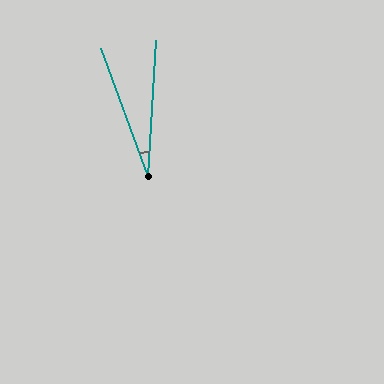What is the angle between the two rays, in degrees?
Approximately 24 degrees.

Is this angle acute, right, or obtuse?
It is acute.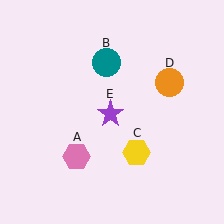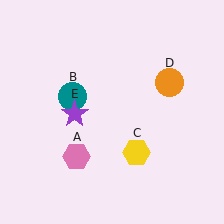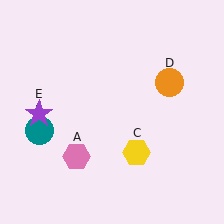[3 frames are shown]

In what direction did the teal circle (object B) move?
The teal circle (object B) moved down and to the left.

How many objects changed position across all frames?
2 objects changed position: teal circle (object B), purple star (object E).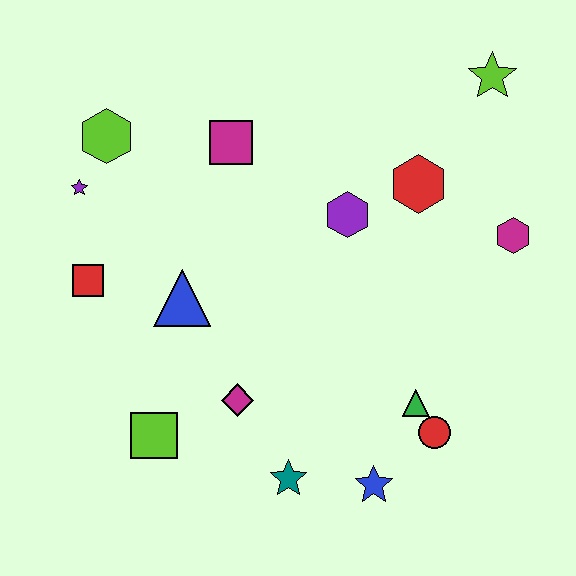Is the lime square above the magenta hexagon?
No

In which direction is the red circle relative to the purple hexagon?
The red circle is below the purple hexagon.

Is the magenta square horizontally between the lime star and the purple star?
Yes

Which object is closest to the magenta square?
The lime hexagon is closest to the magenta square.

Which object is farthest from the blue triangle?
The lime star is farthest from the blue triangle.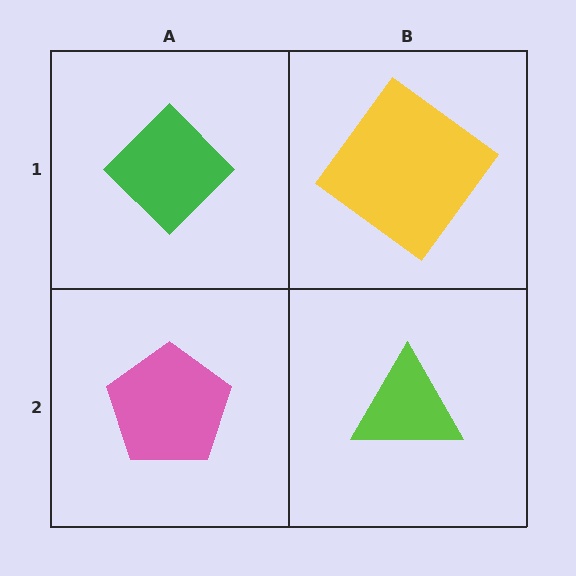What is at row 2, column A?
A pink pentagon.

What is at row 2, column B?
A lime triangle.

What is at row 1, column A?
A green diamond.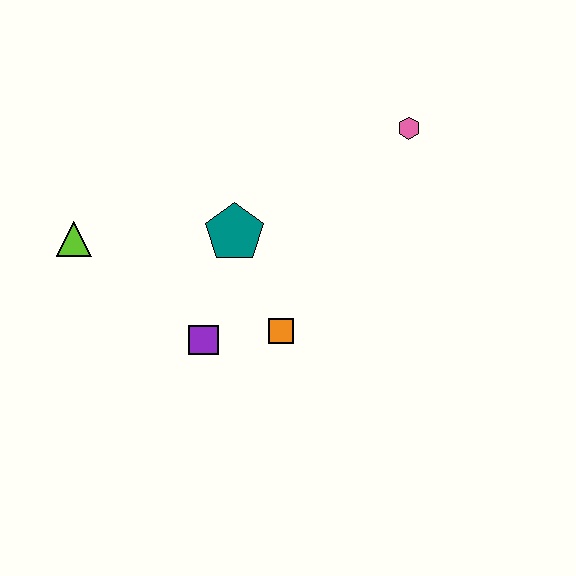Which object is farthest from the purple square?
The pink hexagon is farthest from the purple square.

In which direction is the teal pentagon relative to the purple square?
The teal pentagon is above the purple square.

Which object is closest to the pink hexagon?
The teal pentagon is closest to the pink hexagon.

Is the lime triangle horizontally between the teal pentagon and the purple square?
No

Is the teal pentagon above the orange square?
Yes